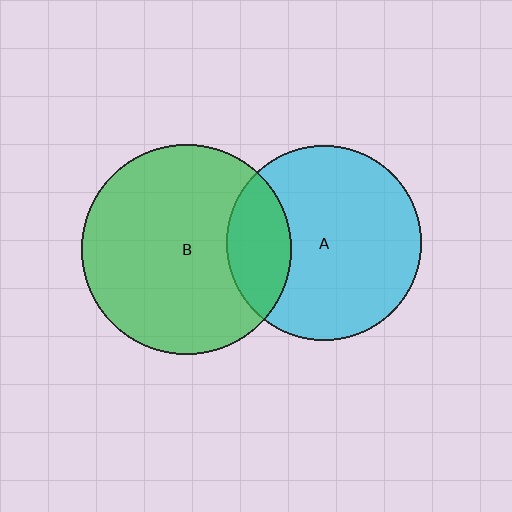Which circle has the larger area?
Circle B (green).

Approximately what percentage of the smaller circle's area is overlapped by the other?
Approximately 20%.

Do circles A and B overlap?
Yes.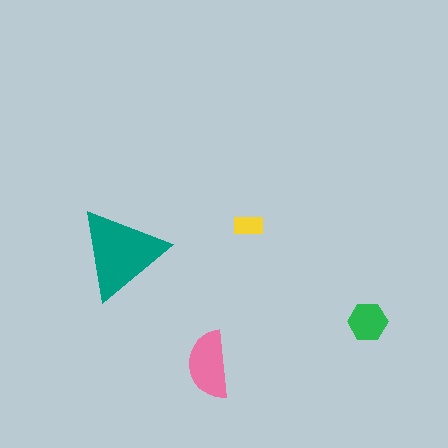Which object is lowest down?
The pink semicircle is bottommost.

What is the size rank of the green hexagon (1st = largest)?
3rd.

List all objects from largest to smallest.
The teal triangle, the pink semicircle, the green hexagon, the yellow rectangle.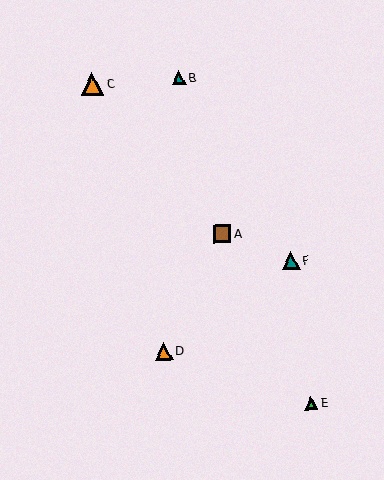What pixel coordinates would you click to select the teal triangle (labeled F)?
Click at (291, 260) to select the teal triangle F.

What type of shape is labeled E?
Shape E is a green triangle.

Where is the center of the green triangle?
The center of the green triangle is at (311, 404).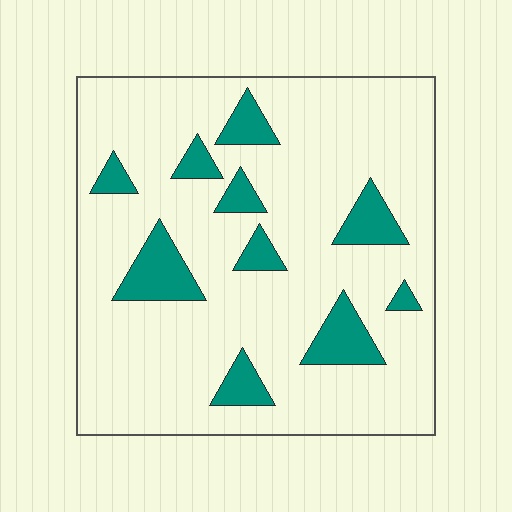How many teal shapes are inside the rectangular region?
10.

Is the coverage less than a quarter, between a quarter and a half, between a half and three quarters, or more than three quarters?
Less than a quarter.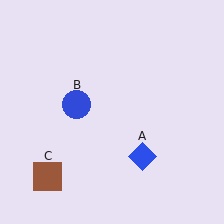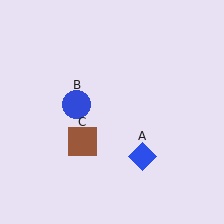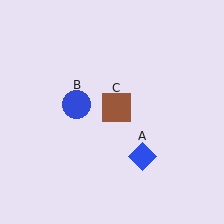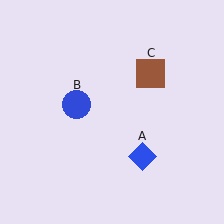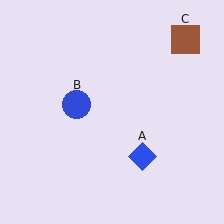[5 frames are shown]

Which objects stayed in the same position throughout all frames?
Blue diamond (object A) and blue circle (object B) remained stationary.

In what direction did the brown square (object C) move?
The brown square (object C) moved up and to the right.